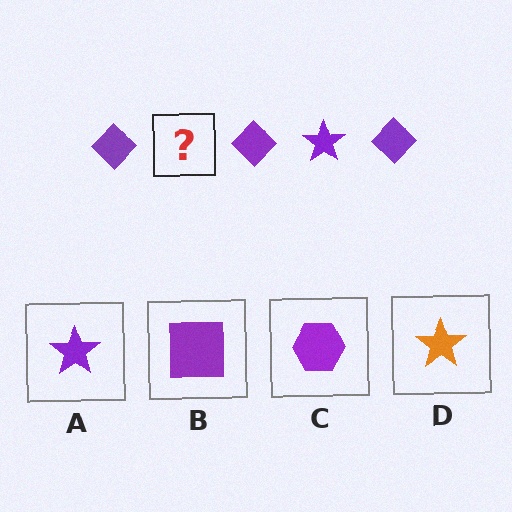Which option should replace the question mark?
Option A.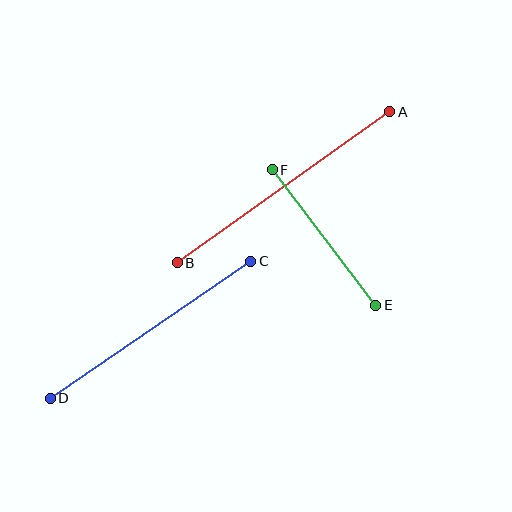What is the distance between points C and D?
The distance is approximately 243 pixels.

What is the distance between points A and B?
The distance is approximately 261 pixels.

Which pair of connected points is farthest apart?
Points A and B are farthest apart.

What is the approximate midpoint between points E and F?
The midpoint is at approximately (324, 238) pixels.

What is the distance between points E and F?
The distance is approximately 171 pixels.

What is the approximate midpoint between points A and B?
The midpoint is at approximately (283, 187) pixels.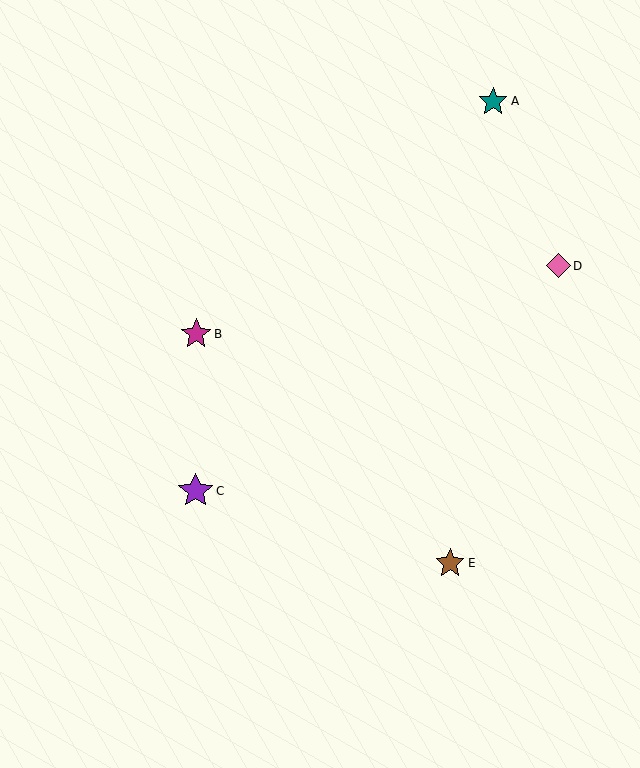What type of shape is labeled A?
Shape A is a teal star.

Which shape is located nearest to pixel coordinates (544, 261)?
The pink diamond (labeled D) at (559, 266) is nearest to that location.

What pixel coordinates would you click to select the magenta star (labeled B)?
Click at (196, 334) to select the magenta star B.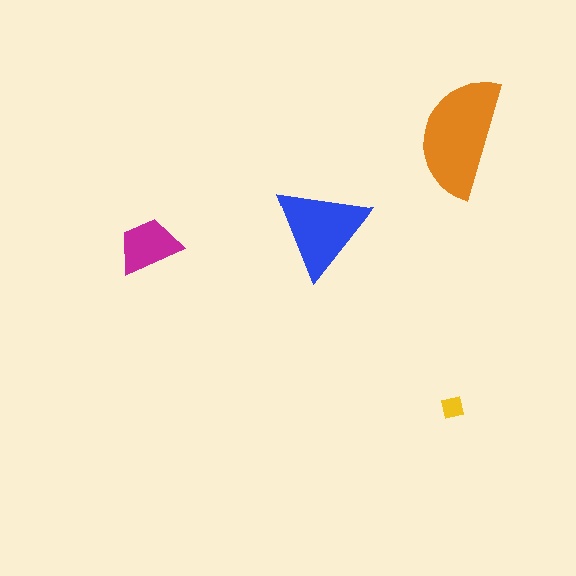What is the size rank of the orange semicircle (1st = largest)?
1st.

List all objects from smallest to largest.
The yellow square, the magenta trapezoid, the blue triangle, the orange semicircle.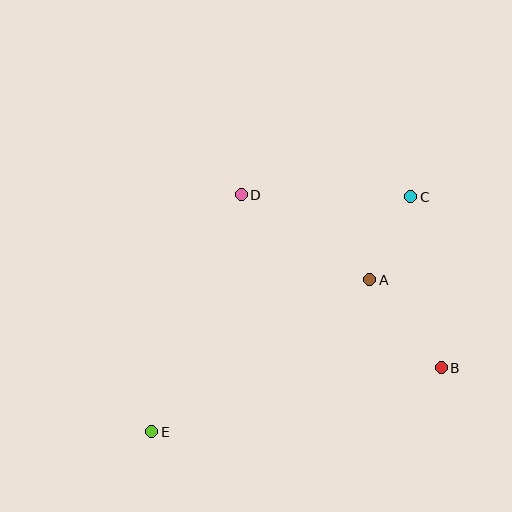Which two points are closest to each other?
Points A and C are closest to each other.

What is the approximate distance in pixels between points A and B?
The distance between A and B is approximately 114 pixels.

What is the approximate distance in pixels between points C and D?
The distance between C and D is approximately 169 pixels.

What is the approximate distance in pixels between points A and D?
The distance between A and D is approximately 154 pixels.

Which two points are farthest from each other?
Points C and E are farthest from each other.